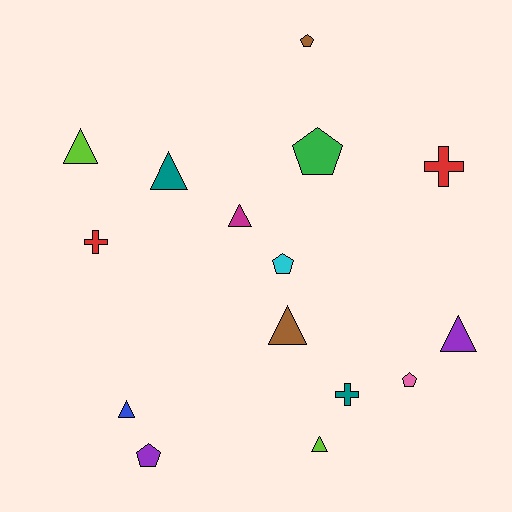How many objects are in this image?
There are 15 objects.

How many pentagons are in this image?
There are 5 pentagons.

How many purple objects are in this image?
There are 2 purple objects.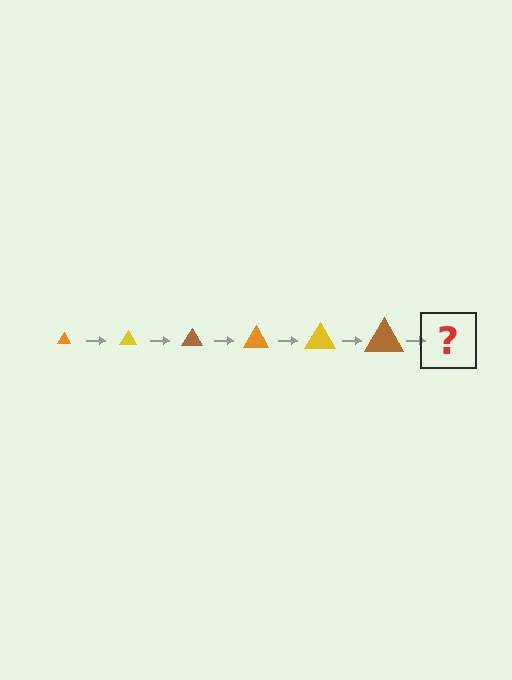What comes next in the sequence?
The next element should be an orange triangle, larger than the previous one.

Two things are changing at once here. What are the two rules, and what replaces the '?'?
The two rules are that the triangle grows larger each step and the color cycles through orange, yellow, and brown. The '?' should be an orange triangle, larger than the previous one.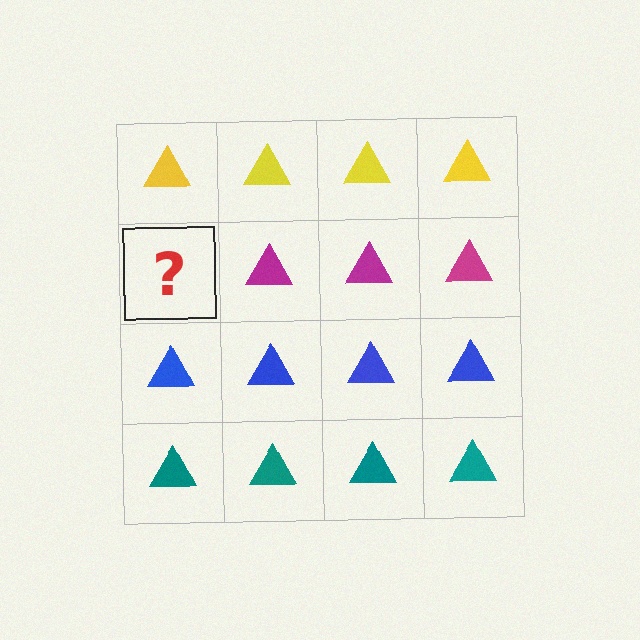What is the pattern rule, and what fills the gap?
The rule is that each row has a consistent color. The gap should be filled with a magenta triangle.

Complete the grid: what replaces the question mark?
The question mark should be replaced with a magenta triangle.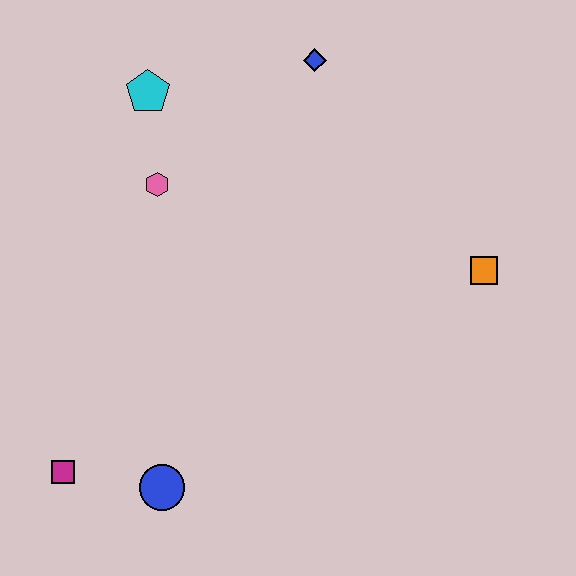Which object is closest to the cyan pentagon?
The pink hexagon is closest to the cyan pentagon.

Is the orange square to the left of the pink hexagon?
No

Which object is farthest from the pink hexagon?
The orange square is farthest from the pink hexagon.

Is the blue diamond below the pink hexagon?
No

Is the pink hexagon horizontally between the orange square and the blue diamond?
No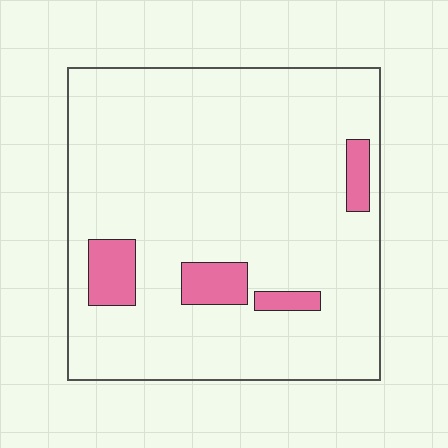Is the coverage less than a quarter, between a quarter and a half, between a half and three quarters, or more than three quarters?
Less than a quarter.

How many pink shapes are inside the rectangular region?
4.